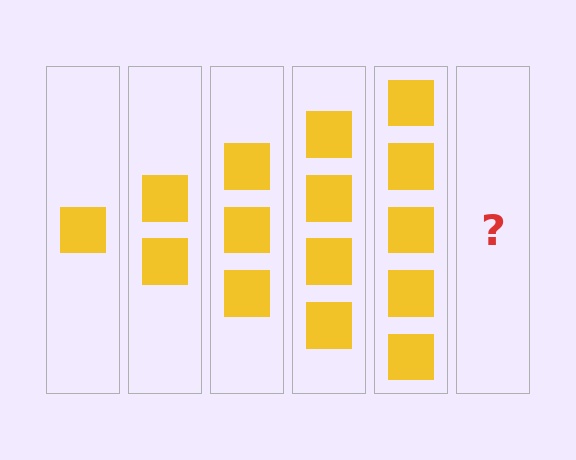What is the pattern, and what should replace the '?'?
The pattern is that each step adds one more square. The '?' should be 6 squares.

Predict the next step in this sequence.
The next step is 6 squares.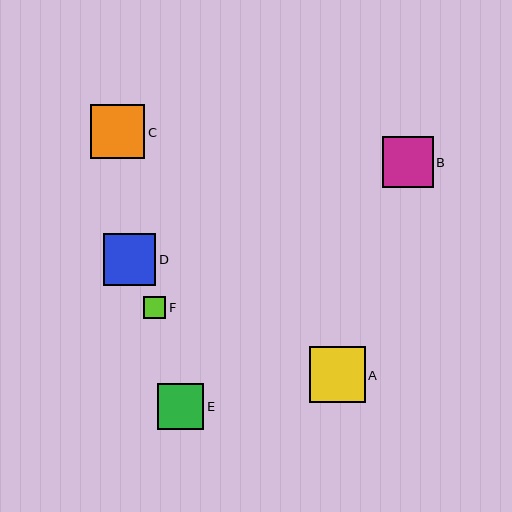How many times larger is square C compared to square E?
Square C is approximately 1.2 times the size of square E.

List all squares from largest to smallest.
From largest to smallest: A, C, D, B, E, F.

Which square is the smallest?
Square F is the smallest with a size of approximately 22 pixels.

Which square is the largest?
Square A is the largest with a size of approximately 56 pixels.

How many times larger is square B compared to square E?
Square B is approximately 1.1 times the size of square E.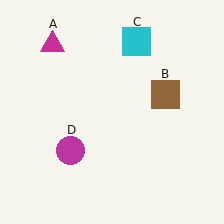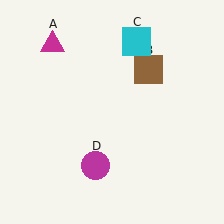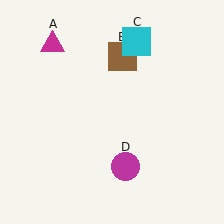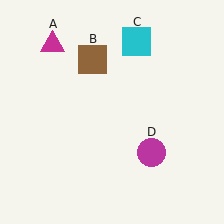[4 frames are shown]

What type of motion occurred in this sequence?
The brown square (object B), magenta circle (object D) rotated counterclockwise around the center of the scene.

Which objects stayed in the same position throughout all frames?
Magenta triangle (object A) and cyan square (object C) remained stationary.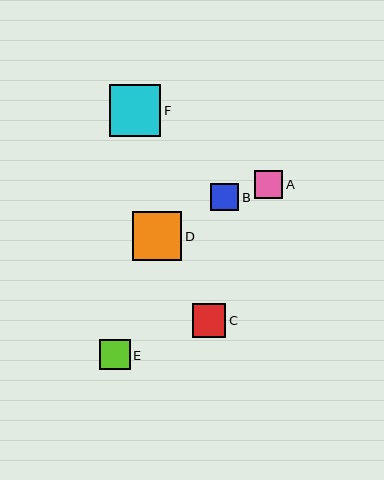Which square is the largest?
Square F is the largest with a size of approximately 51 pixels.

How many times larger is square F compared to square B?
Square F is approximately 1.8 times the size of square B.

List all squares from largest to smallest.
From largest to smallest: F, D, C, E, A, B.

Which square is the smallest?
Square B is the smallest with a size of approximately 28 pixels.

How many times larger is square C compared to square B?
Square C is approximately 1.2 times the size of square B.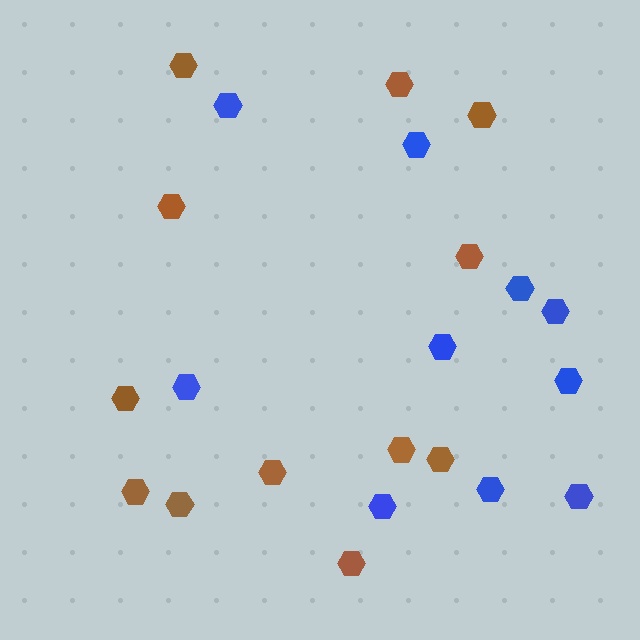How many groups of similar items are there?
There are 2 groups: one group of blue hexagons (10) and one group of brown hexagons (12).